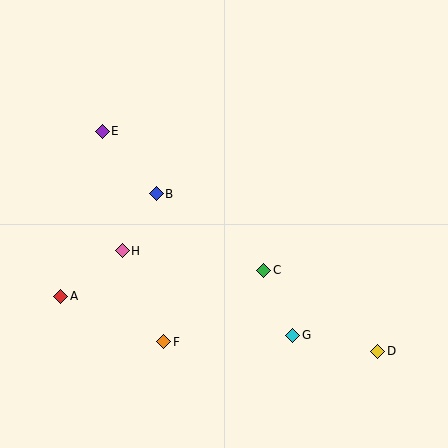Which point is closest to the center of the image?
Point C at (264, 270) is closest to the center.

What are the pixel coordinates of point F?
Point F is at (163, 342).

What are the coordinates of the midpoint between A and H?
The midpoint between A and H is at (91, 274).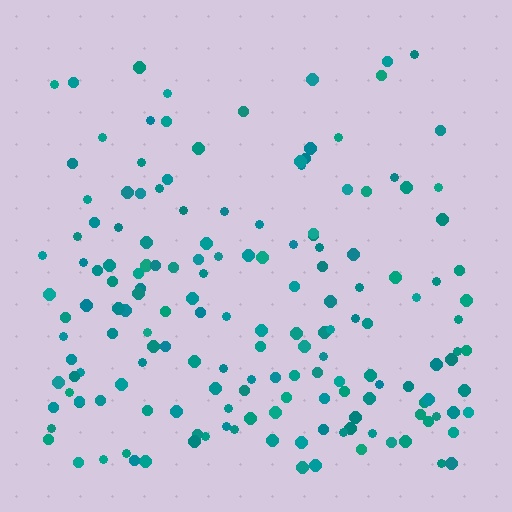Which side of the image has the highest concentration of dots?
The bottom.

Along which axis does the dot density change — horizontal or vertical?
Vertical.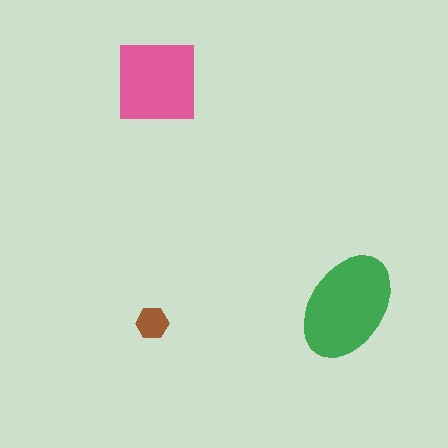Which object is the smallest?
The brown hexagon.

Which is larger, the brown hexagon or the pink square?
The pink square.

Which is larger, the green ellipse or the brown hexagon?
The green ellipse.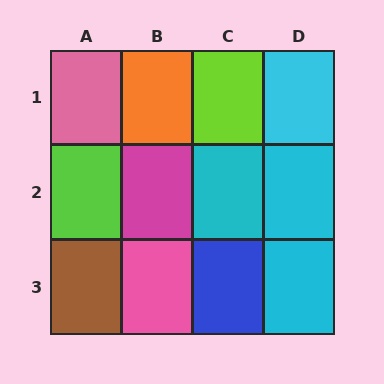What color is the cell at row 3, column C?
Blue.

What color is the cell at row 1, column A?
Pink.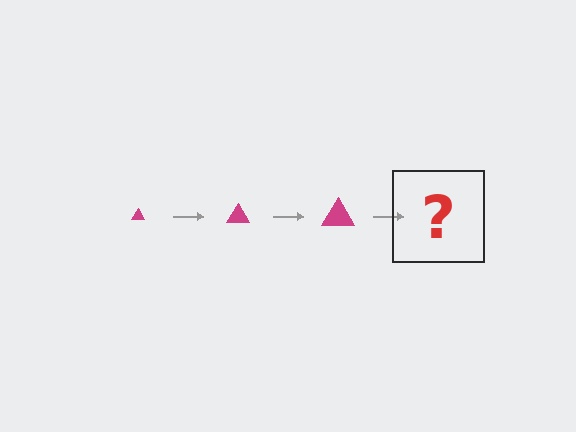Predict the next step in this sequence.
The next step is a magenta triangle, larger than the previous one.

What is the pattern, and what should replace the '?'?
The pattern is that the triangle gets progressively larger each step. The '?' should be a magenta triangle, larger than the previous one.